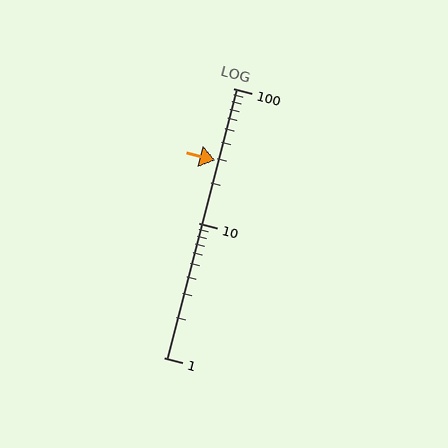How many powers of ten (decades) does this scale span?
The scale spans 2 decades, from 1 to 100.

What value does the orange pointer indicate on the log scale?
The pointer indicates approximately 29.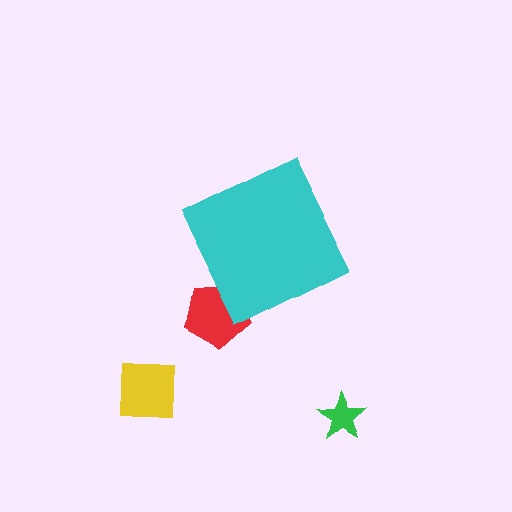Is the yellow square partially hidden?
No, the yellow square is fully visible.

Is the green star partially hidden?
No, the green star is fully visible.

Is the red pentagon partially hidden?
Yes, the red pentagon is partially hidden behind the cyan diamond.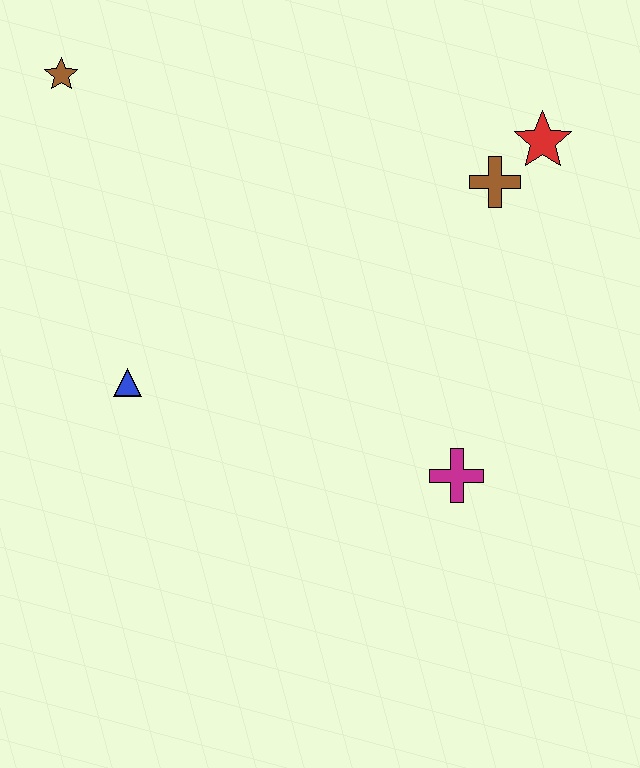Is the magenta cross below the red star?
Yes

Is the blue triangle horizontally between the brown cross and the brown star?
Yes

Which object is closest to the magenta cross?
The brown cross is closest to the magenta cross.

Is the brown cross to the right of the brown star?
Yes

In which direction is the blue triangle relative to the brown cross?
The blue triangle is to the left of the brown cross.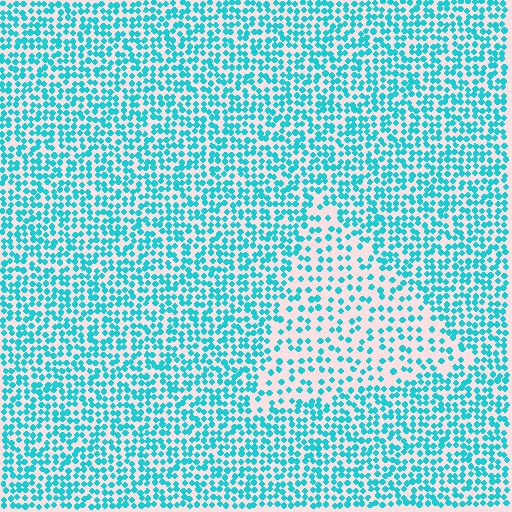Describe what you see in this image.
The image contains small cyan elements arranged at two different densities. A triangle-shaped region is visible where the elements are less densely packed than the surrounding area.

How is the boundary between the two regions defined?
The boundary is defined by a change in element density (approximately 2.0x ratio). All elements are the same color, size, and shape.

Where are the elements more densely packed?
The elements are more densely packed outside the triangle boundary.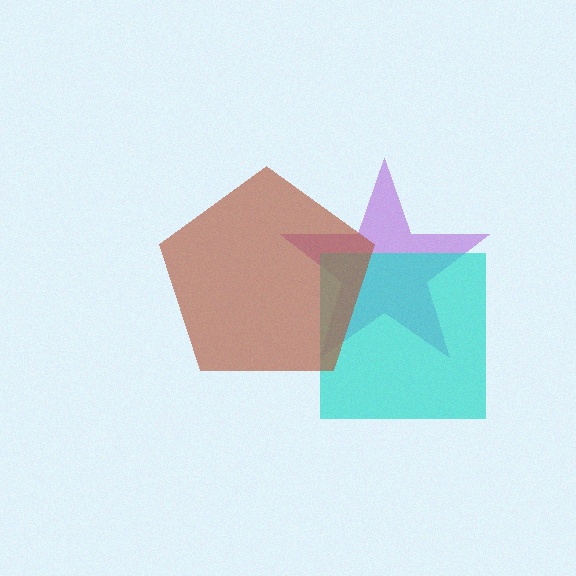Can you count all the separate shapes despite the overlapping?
Yes, there are 3 separate shapes.